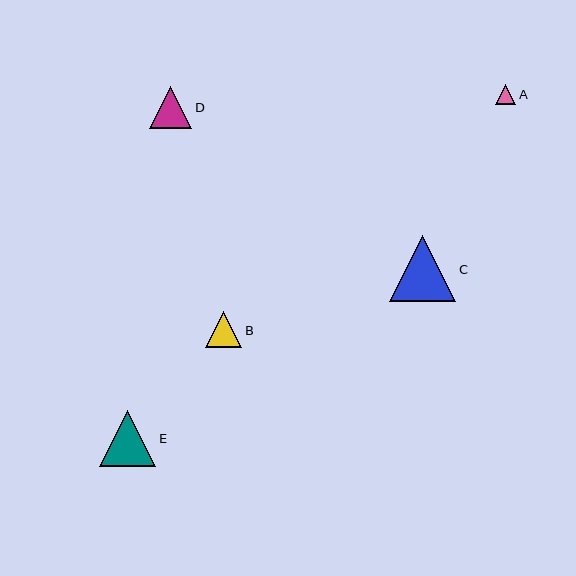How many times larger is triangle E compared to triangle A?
Triangle E is approximately 2.8 times the size of triangle A.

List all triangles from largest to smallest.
From largest to smallest: C, E, D, B, A.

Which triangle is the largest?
Triangle C is the largest with a size of approximately 66 pixels.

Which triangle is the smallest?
Triangle A is the smallest with a size of approximately 20 pixels.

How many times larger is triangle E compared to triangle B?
Triangle E is approximately 1.6 times the size of triangle B.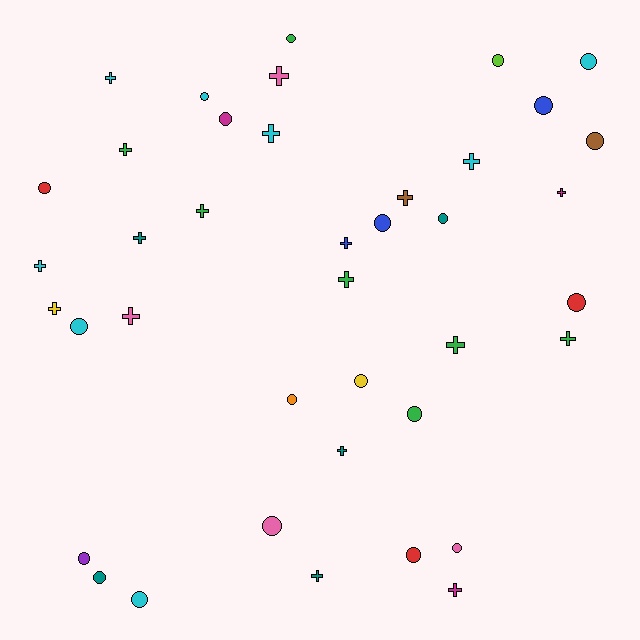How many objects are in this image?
There are 40 objects.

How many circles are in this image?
There are 21 circles.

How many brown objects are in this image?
There are 2 brown objects.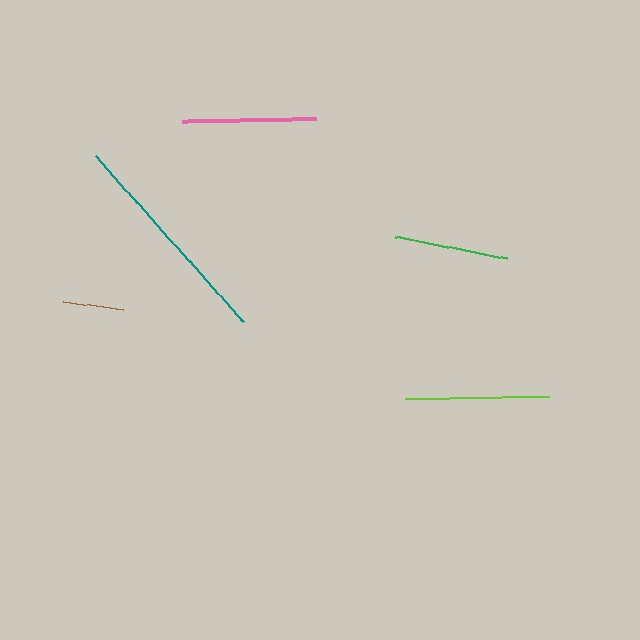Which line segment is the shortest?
The brown line is the shortest at approximately 60 pixels.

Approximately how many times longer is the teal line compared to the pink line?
The teal line is approximately 1.7 times the length of the pink line.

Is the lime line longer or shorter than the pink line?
The lime line is longer than the pink line.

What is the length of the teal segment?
The teal segment is approximately 223 pixels long.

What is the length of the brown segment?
The brown segment is approximately 60 pixels long.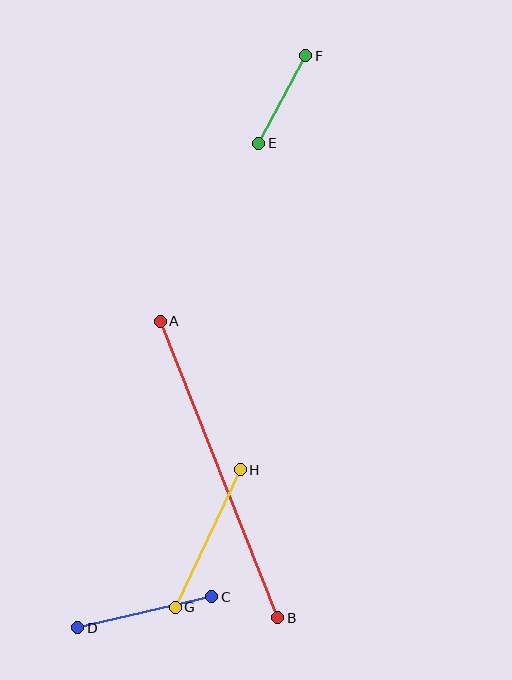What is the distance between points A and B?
The distance is approximately 319 pixels.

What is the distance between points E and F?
The distance is approximately 100 pixels.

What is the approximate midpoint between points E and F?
The midpoint is at approximately (282, 99) pixels.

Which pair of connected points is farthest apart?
Points A and B are farthest apart.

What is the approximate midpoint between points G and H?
The midpoint is at approximately (208, 539) pixels.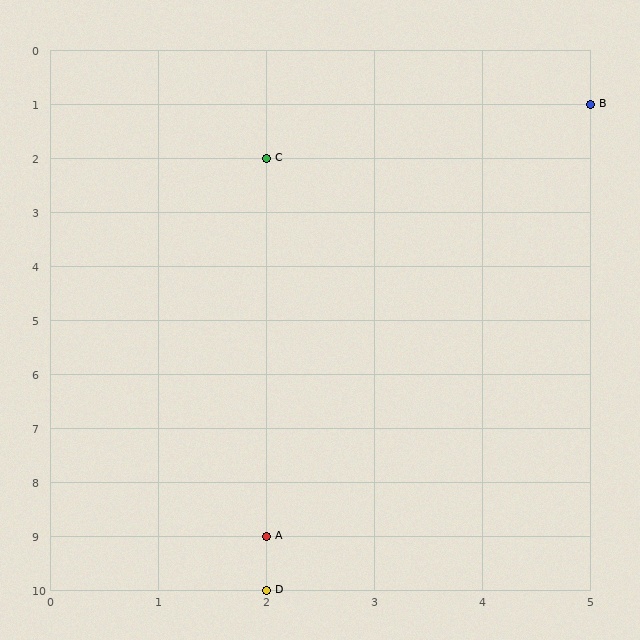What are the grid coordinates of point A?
Point A is at grid coordinates (2, 9).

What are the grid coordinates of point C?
Point C is at grid coordinates (2, 2).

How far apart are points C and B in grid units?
Points C and B are 3 columns and 1 row apart (about 3.2 grid units diagonally).